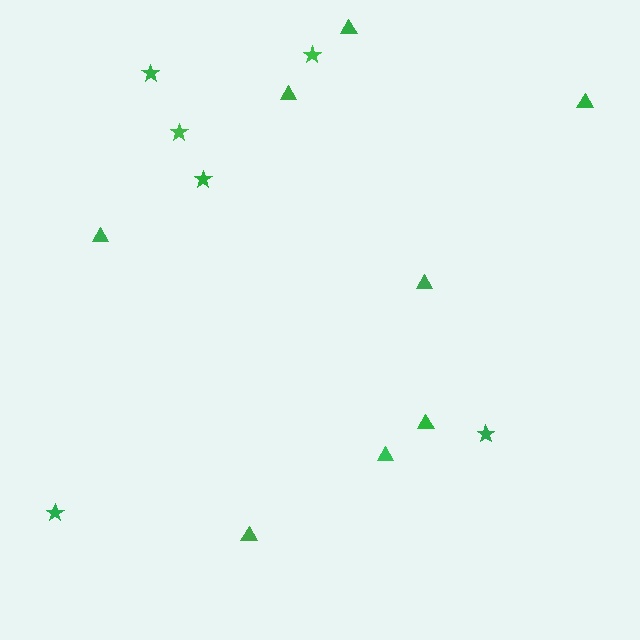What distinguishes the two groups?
There are 2 groups: one group of stars (6) and one group of triangles (8).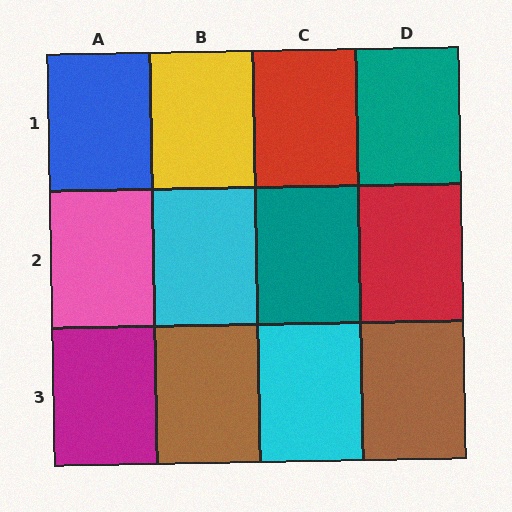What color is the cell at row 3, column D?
Brown.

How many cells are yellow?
1 cell is yellow.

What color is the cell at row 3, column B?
Brown.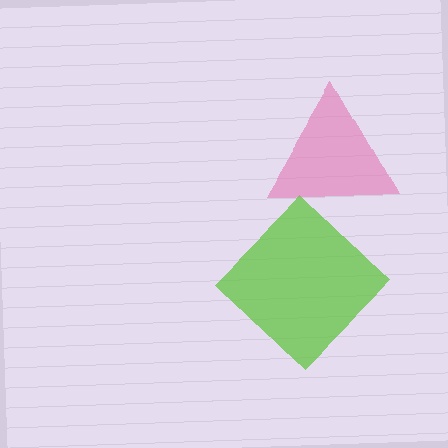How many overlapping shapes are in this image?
There are 2 overlapping shapes in the image.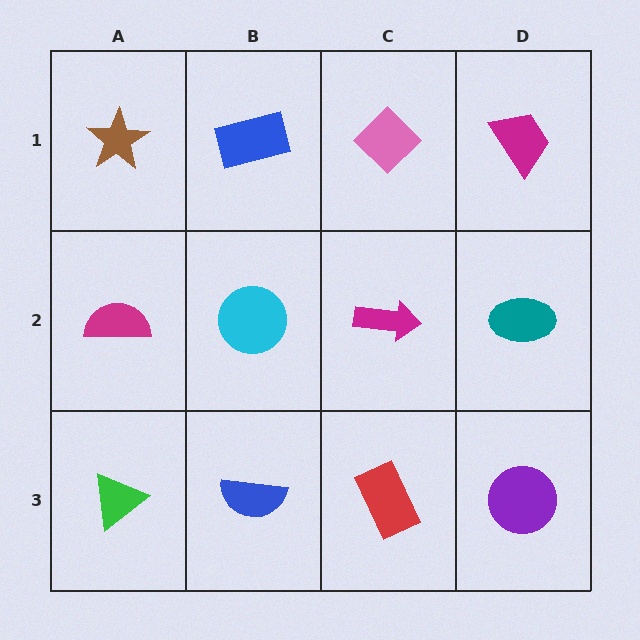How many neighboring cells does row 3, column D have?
2.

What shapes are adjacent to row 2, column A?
A brown star (row 1, column A), a green triangle (row 3, column A), a cyan circle (row 2, column B).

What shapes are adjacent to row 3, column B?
A cyan circle (row 2, column B), a green triangle (row 3, column A), a red rectangle (row 3, column C).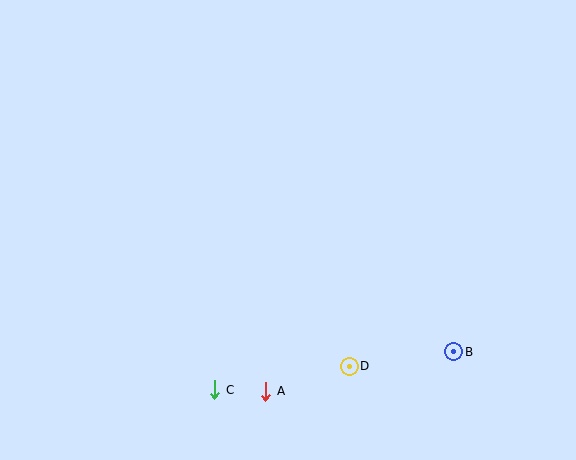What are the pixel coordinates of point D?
Point D is at (349, 366).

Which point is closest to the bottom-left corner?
Point C is closest to the bottom-left corner.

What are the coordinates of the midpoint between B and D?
The midpoint between B and D is at (402, 359).